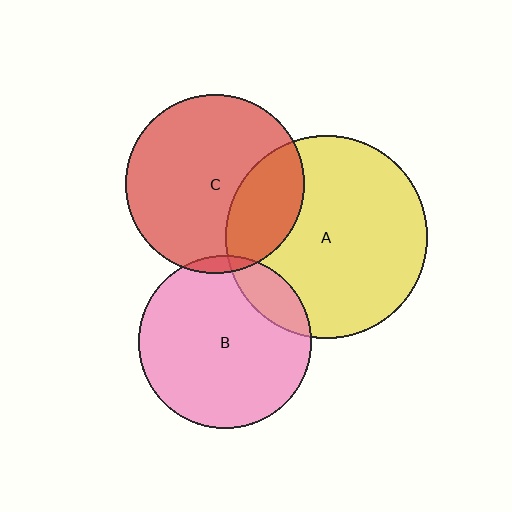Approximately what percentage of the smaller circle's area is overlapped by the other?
Approximately 25%.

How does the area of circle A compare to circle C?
Approximately 1.3 times.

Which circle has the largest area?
Circle A (yellow).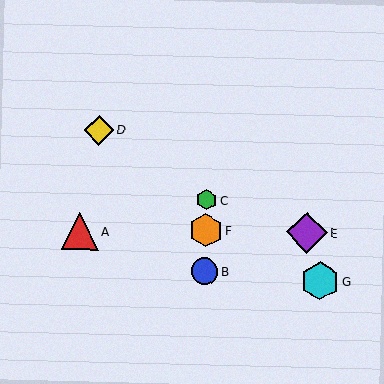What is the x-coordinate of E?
Object E is at x≈307.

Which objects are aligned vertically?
Objects B, C, F are aligned vertically.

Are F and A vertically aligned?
No, F is at x≈206 and A is at x≈80.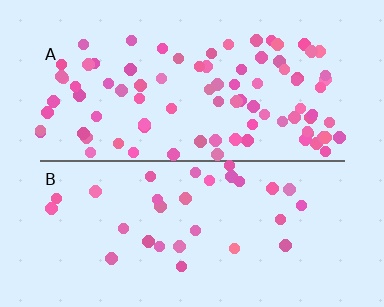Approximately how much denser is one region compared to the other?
Approximately 2.8× — region A over region B.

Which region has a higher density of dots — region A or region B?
A (the top).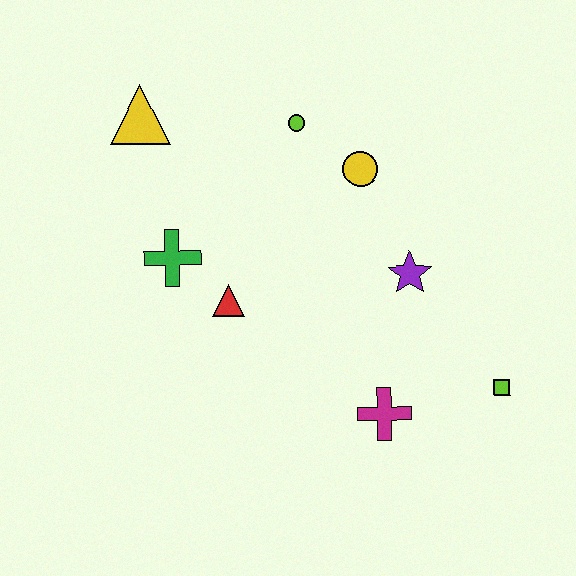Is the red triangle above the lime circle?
No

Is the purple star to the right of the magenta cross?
Yes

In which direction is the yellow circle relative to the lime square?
The yellow circle is above the lime square.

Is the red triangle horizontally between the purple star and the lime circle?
No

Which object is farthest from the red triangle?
The lime square is farthest from the red triangle.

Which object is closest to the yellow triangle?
The green cross is closest to the yellow triangle.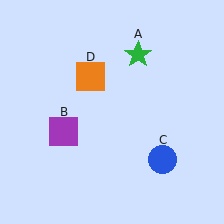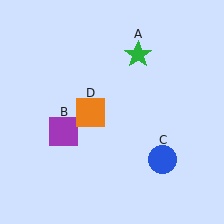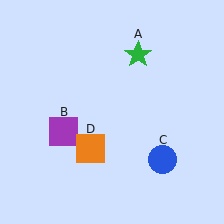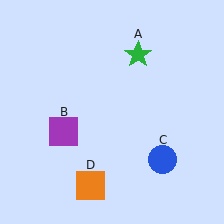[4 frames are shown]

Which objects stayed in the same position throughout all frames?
Green star (object A) and purple square (object B) and blue circle (object C) remained stationary.